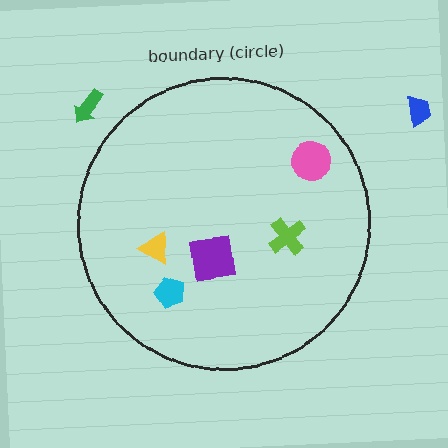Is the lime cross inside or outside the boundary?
Inside.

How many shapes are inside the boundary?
5 inside, 2 outside.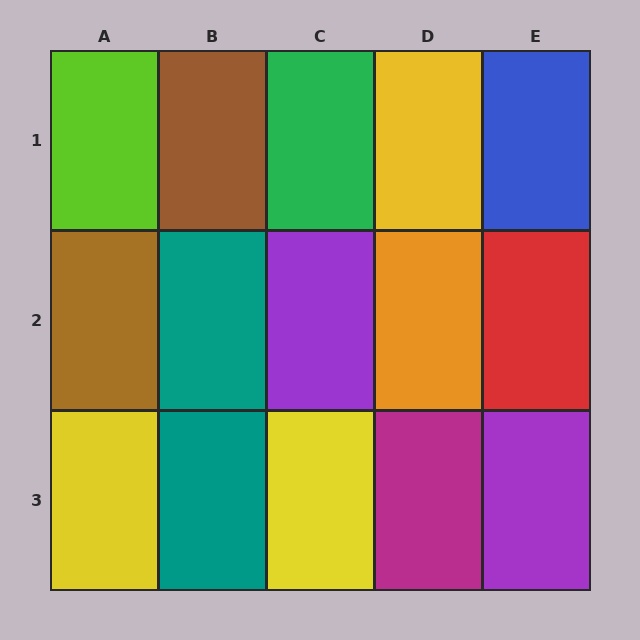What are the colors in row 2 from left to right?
Brown, teal, purple, orange, red.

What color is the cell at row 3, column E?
Purple.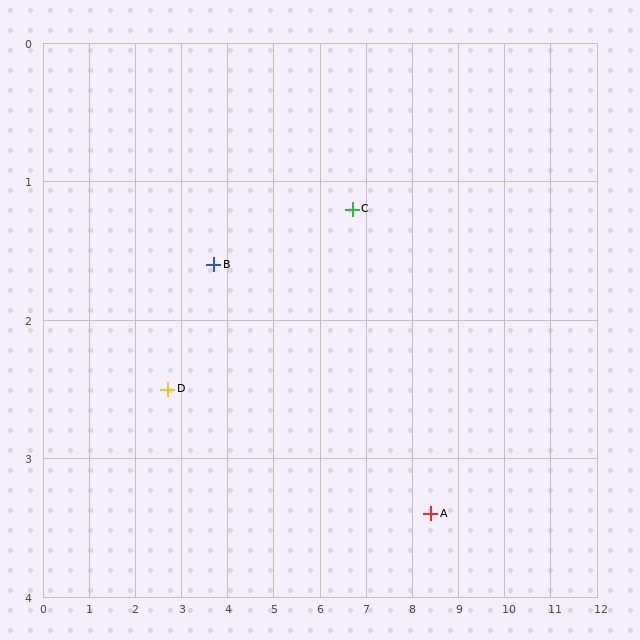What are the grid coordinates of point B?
Point B is at approximately (3.7, 1.6).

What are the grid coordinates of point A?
Point A is at approximately (8.4, 3.4).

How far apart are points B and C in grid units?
Points B and C are about 3.0 grid units apart.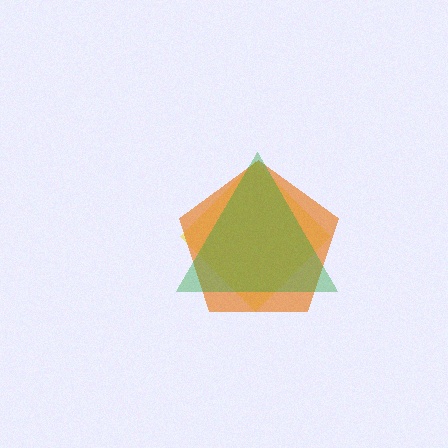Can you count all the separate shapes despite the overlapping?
Yes, there are 3 separate shapes.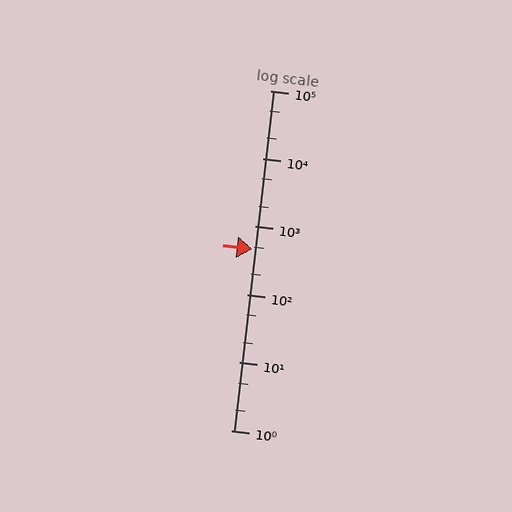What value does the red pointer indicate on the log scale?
The pointer indicates approximately 460.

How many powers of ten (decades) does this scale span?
The scale spans 5 decades, from 1 to 100000.